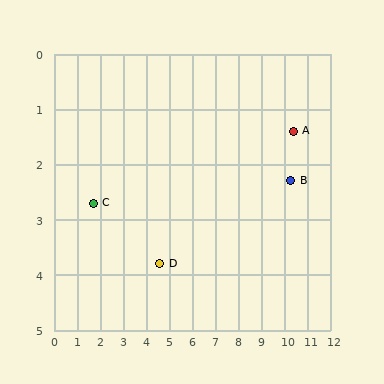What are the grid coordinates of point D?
Point D is at approximately (4.6, 3.8).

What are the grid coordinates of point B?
Point B is at approximately (10.3, 2.3).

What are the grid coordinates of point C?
Point C is at approximately (1.7, 2.7).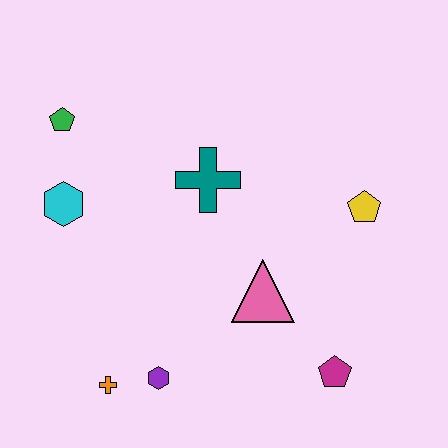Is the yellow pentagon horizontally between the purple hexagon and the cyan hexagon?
No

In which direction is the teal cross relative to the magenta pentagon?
The teal cross is above the magenta pentagon.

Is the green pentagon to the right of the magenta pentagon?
No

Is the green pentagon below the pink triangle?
No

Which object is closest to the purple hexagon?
The orange cross is closest to the purple hexagon.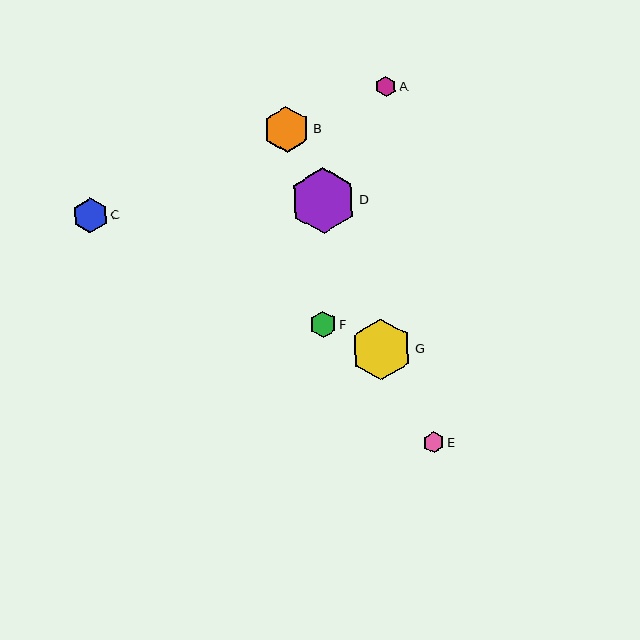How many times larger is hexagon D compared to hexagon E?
Hexagon D is approximately 3.1 times the size of hexagon E.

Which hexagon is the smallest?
Hexagon A is the smallest with a size of approximately 20 pixels.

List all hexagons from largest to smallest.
From largest to smallest: D, G, B, C, F, E, A.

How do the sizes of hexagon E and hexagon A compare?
Hexagon E and hexagon A are approximately the same size.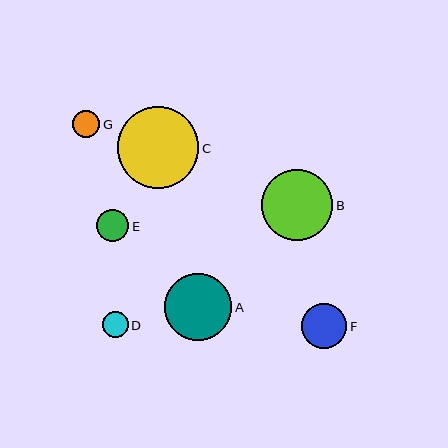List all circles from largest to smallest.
From largest to smallest: C, B, A, F, E, G, D.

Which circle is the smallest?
Circle D is the smallest with a size of approximately 25 pixels.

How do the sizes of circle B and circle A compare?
Circle B and circle A are approximately the same size.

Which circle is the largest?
Circle C is the largest with a size of approximately 81 pixels.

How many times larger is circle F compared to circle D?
Circle F is approximately 1.8 times the size of circle D.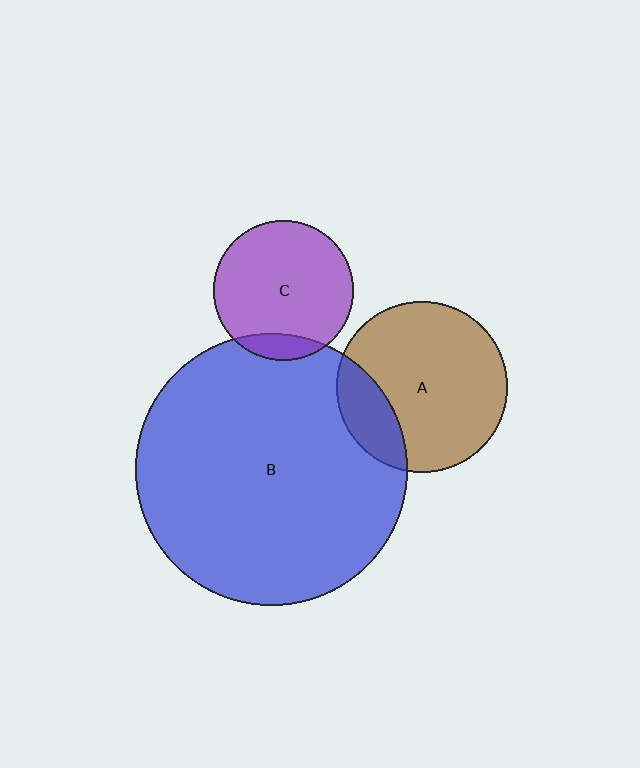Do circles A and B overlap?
Yes.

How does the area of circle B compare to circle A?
Approximately 2.5 times.